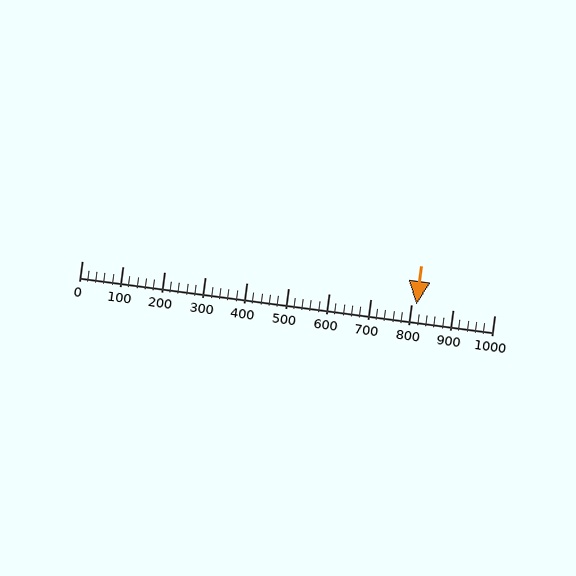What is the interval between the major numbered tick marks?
The major tick marks are spaced 100 units apart.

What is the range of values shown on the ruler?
The ruler shows values from 0 to 1000.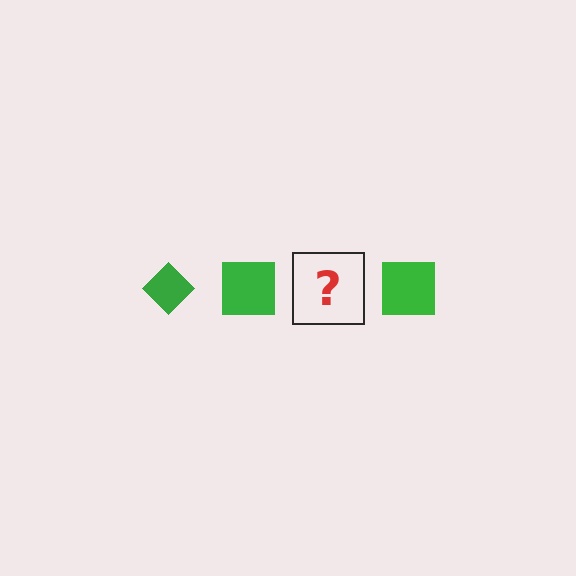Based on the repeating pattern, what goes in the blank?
The blank should be a green diamond.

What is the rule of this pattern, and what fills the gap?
The rule is that the pattern cycles through diamond, square shapes in green. The gap should be filled with a green diamond.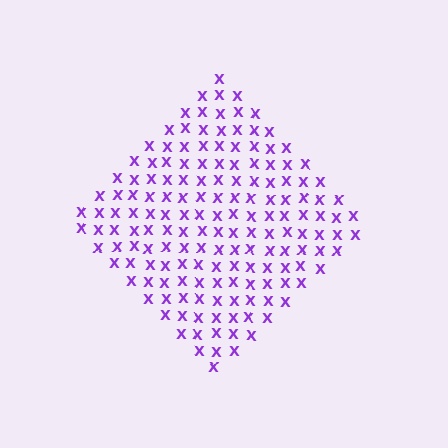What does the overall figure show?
The overall figure shows a diamond.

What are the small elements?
The small elements are letter X's.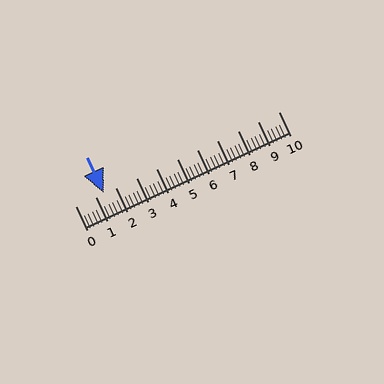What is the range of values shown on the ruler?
The ruler shows values from 0 to 10.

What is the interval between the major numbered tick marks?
The major tick marks are spaced 1 units apart.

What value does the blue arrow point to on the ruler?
The blue arrow points to approximately 1.4.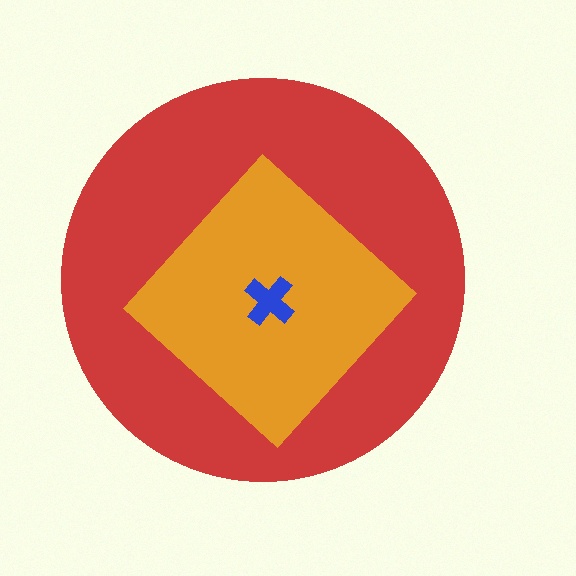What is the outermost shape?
The red circle.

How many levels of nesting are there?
3.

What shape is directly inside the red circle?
The orange diamond.